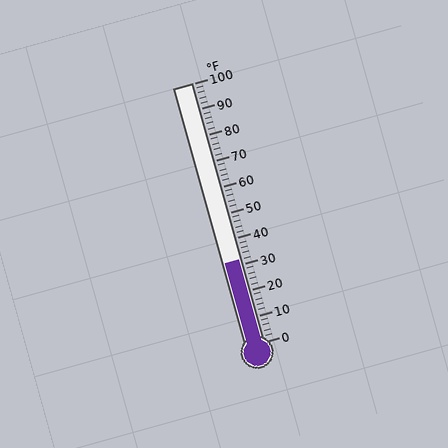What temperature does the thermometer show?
The thermometer shows approximately 32°F.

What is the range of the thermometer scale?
The thermometer scale ranges from 0°F to 100°F.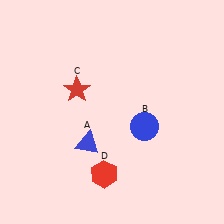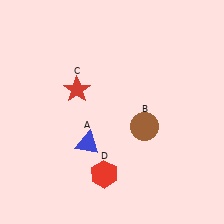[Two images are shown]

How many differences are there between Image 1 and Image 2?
There is 1 difference between the two images.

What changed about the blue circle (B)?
In Image 1, B is blue. In Image 2, it changed to brown.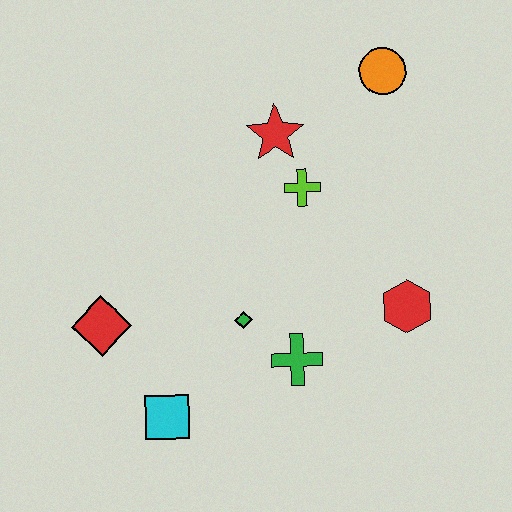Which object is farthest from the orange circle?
The cyan square is farthest from the orange circle.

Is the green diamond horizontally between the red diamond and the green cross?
Yes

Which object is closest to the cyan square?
The red diamond is closest to the cyan square.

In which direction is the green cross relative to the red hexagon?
The green cross is to the left of the red hexagon.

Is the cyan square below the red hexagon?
Yes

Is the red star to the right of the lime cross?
No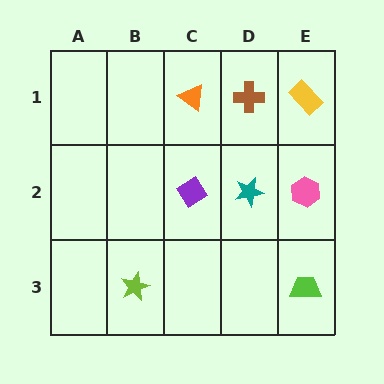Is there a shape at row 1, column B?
No, that cell is empty.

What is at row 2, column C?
A purple diamond.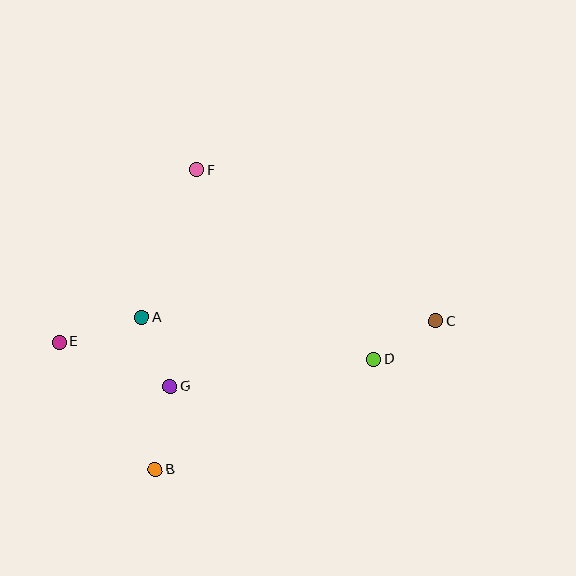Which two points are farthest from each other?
Points C and E are farthest from each other.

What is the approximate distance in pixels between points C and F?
The distance between C and F is approximately 283 pixels.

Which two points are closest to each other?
Points C and D are closest to each other.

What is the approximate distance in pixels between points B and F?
The distance between B and F is approximately 303 pixels.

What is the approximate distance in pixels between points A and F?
The distance between A and F is approximately 157 pixels.